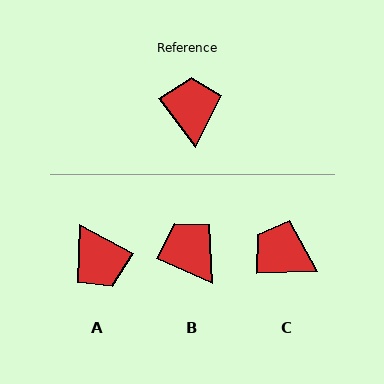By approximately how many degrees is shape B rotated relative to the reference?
Approximately 29 degrees counter-clockwise.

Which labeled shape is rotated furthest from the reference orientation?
A, about 154 degrees away.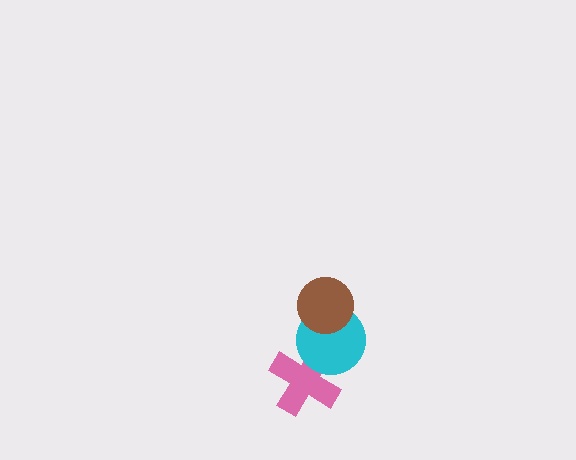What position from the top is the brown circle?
The brown circle is 1st from the top.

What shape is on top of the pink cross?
The cyan circle is on top of the pink cross.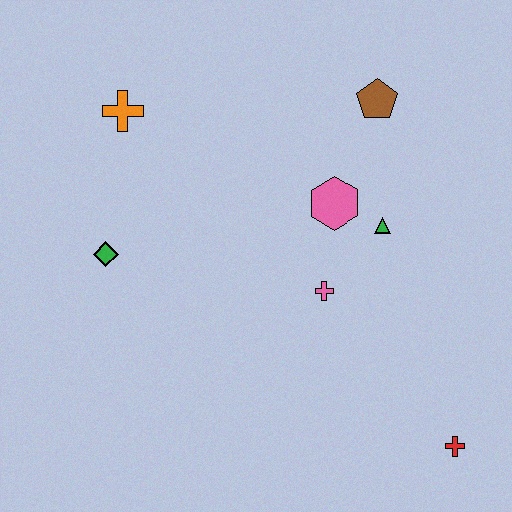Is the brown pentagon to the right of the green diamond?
Yes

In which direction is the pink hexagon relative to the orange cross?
The pink hexagon is to the right of the orange cross.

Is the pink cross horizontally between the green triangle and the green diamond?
Yes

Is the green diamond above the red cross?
Yes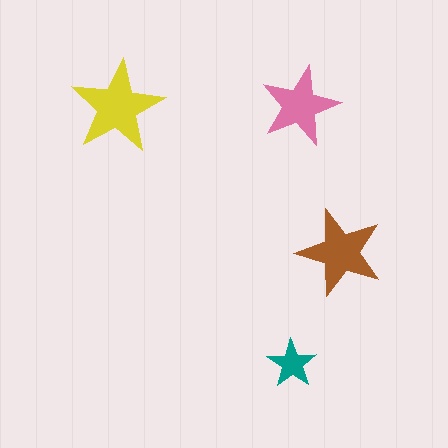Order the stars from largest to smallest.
the yellow one, the brown one, the pink one, the teal one.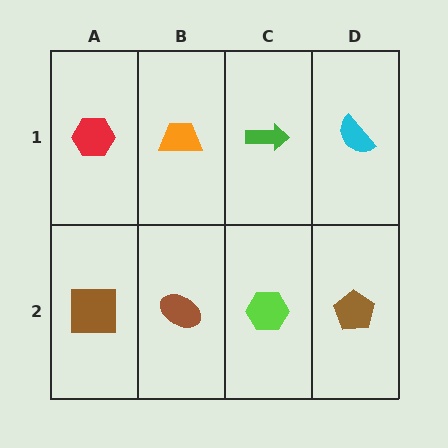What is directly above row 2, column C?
A green arrow.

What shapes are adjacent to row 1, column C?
A lime hexagon (row 2, column C), an orange trapezoid (row 1, column B), a cyan semicircle (row 1, column D).